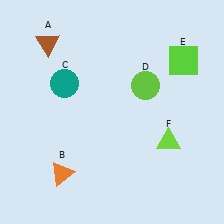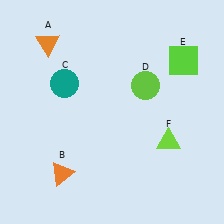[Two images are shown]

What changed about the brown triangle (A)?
In Image 1, A is brown. In Image 2, it changed to orange.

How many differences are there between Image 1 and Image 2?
There is 1 difference between the two images.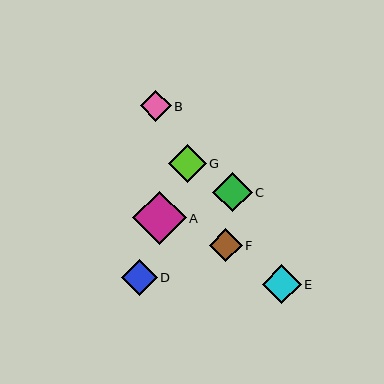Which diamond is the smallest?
Diamond B is the smallest with a size of approximately 30 pixels.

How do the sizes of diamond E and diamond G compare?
Diamond E and diamond G are approximately the same size.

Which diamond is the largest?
Diamond A is the largest with a size of approximately 54 pixels.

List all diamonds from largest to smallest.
From largest to smallest: A, C, E, G, D, F, B.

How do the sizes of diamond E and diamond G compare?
Diamond E and diamond G are approximately the same size.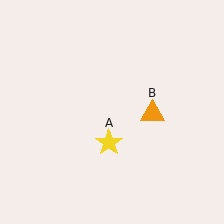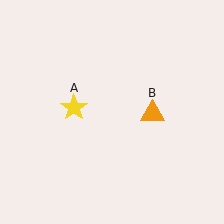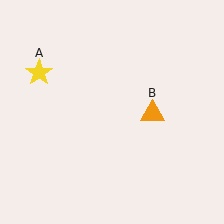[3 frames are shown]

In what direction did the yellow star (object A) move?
The yellow star (object A) moved up and to the left.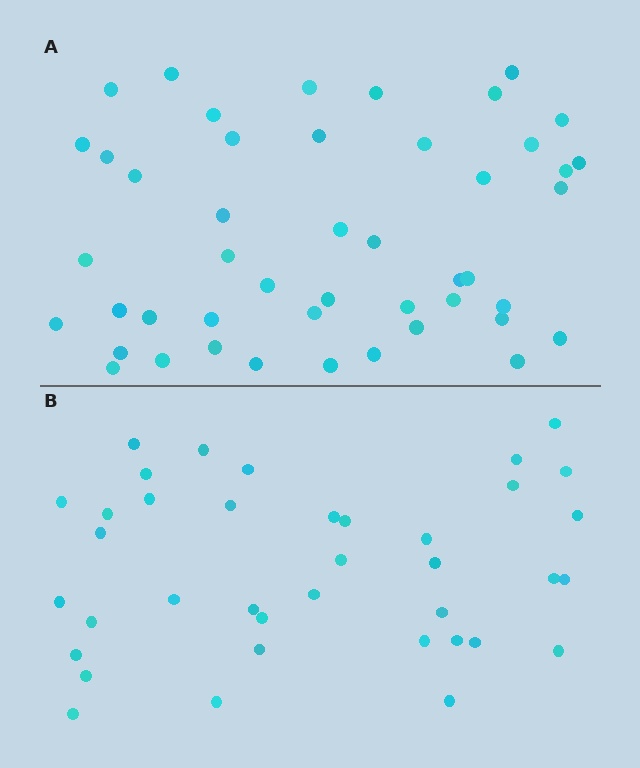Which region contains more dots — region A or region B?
Region A (the top region) has more dots.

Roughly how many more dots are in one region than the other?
Region A has roughly 8 or so more dots than region B.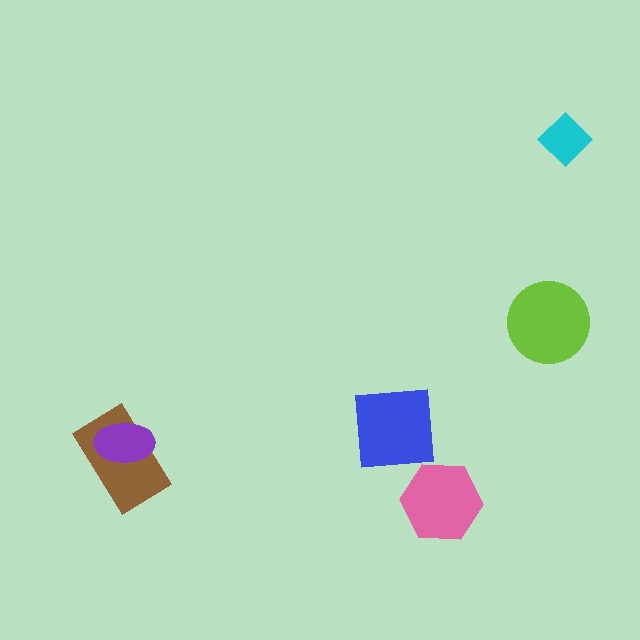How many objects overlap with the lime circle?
0 objects overlap with the lime circle.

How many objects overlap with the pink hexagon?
0 objects overlap with the pink hexagon.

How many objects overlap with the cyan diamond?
0 objects overlap with the cyan diamond.